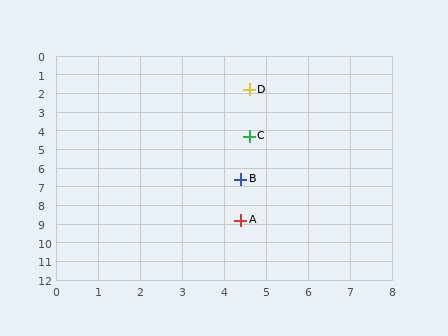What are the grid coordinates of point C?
Point C is at approximately (4.6, 4.3).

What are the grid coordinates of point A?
Point A is at approximately (4.4, 8.8).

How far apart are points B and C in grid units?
Points B and C are about 2.3 grid units apart.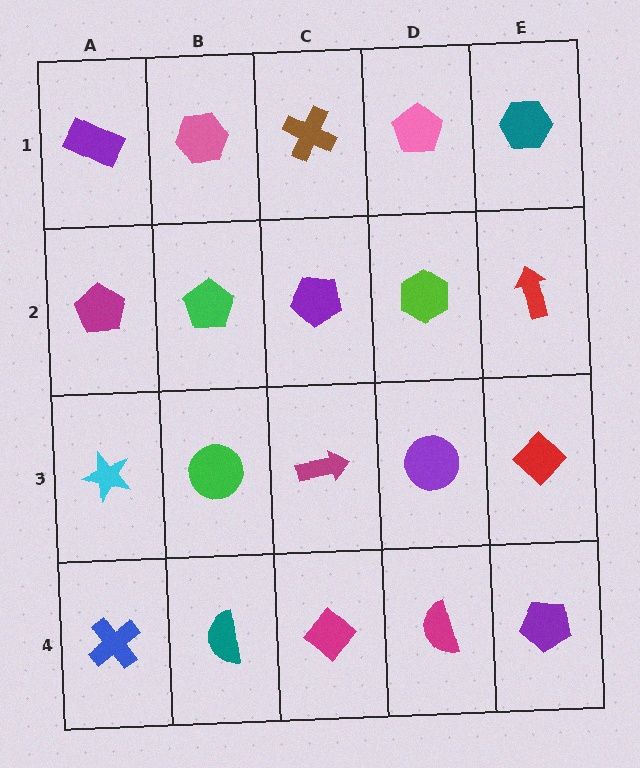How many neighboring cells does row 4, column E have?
2.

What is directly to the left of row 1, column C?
A pink hexagon.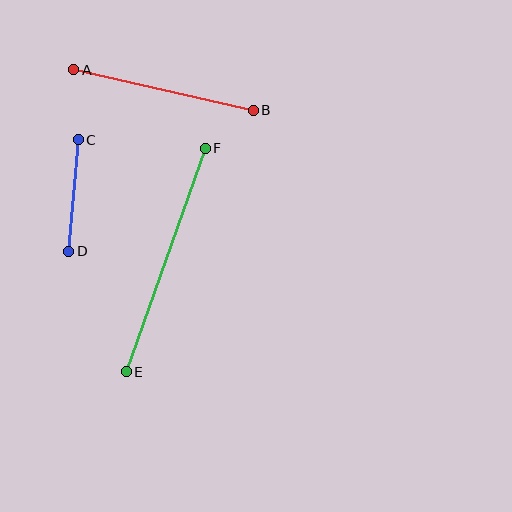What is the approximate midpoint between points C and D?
The midpoint is at approximately (73, 196) pixels.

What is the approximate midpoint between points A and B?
The midpoint is at approximately (164, 90) pixels.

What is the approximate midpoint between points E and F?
The midpoint is at approximately (166, 260) pixels.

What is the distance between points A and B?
The distance is approximately 184 pixels.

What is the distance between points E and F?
The distance is approximately 237 pixels.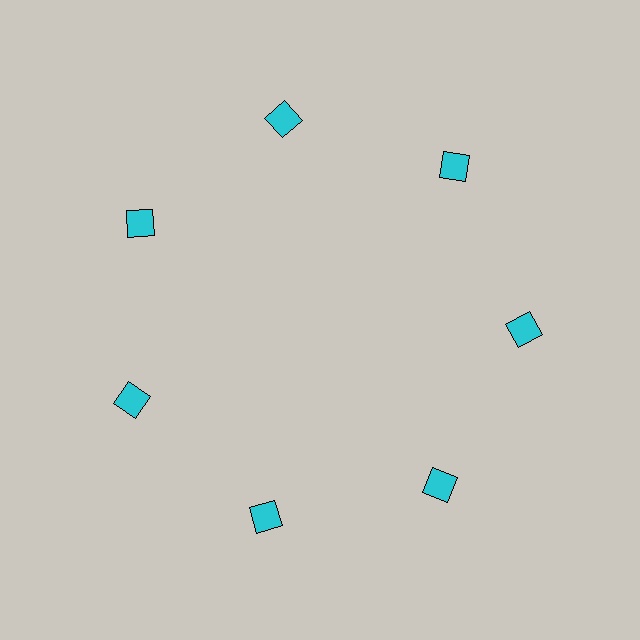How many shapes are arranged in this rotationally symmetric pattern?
There are 7 shapes, arranged in 7 groups of 1.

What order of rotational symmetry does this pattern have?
This pattern has 7-fold rotational symmetry.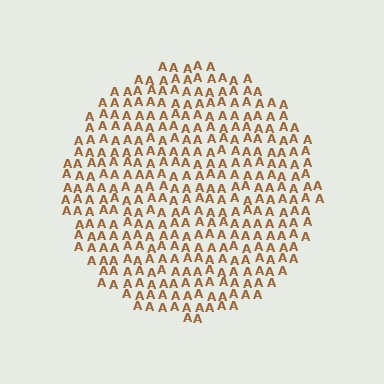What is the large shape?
The large shape is a circle.